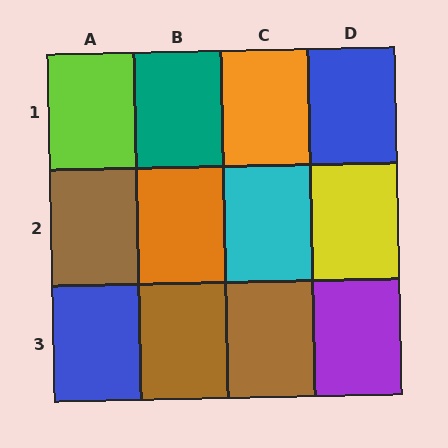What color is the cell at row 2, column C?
Cyan.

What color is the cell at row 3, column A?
Blue.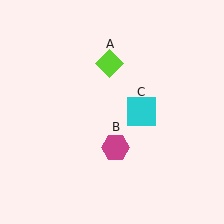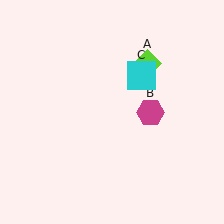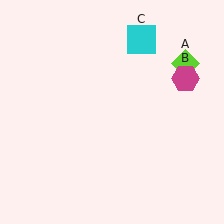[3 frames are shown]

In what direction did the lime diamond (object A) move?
The lime diamond (object A) moved right.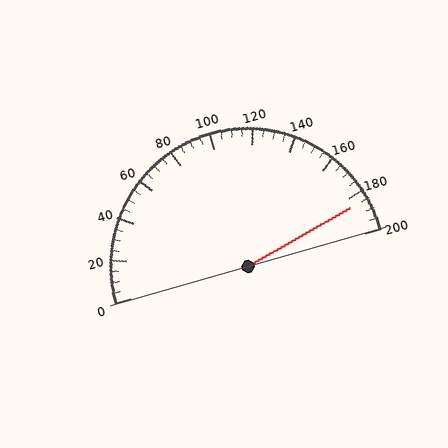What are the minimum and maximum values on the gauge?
The gauge ranges from 0 to 200.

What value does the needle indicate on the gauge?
The needle indicates approximately 185.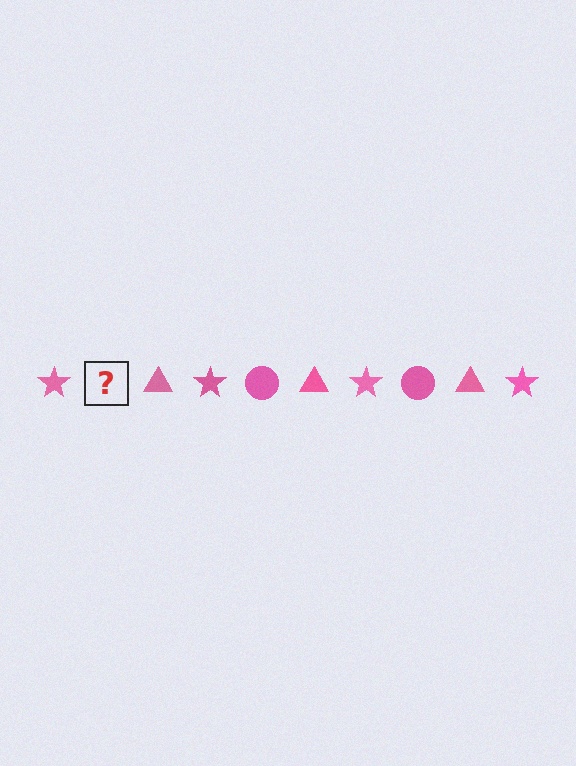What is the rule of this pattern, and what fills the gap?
The rule is that the pattern cycles through star, circle, triangle shapes in pink. The gap should be filled with a pink circle.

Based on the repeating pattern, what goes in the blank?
The blank should be a pink circle.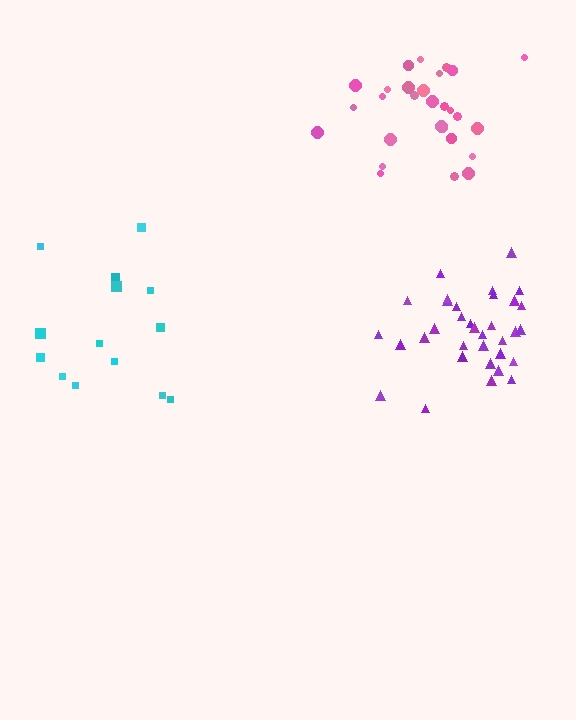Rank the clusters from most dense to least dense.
purple, pink, cyan.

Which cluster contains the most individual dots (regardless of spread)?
Purple (34).